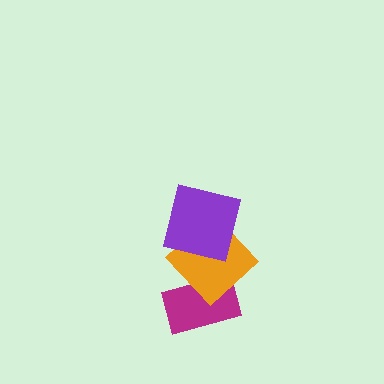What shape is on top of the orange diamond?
The purple square is on top of the orange diamond.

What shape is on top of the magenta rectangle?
The orange diamond is on top of the magenta rectangle.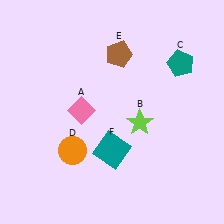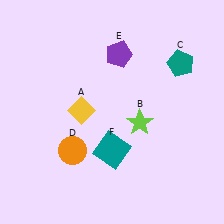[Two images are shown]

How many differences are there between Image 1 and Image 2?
There are 2 differences between the two images.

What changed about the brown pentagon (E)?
In Image 1, E is brown. In Image 2, it changed to purple.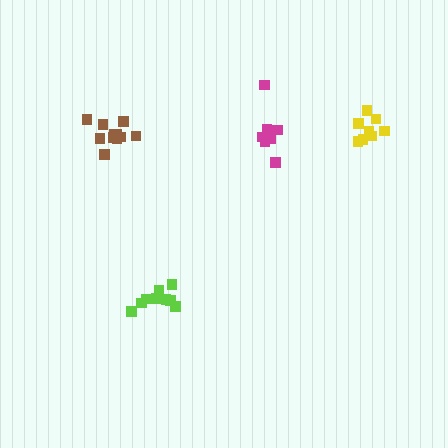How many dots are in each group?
Group 1: 12 dots, Group 2: 8 dots, Group 3: 10 dots, Group 4: 8 dots (38 total).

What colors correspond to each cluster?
The clusters are colored: brown, yellow, lime, magenta.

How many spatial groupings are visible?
There are 4 spatial groupings.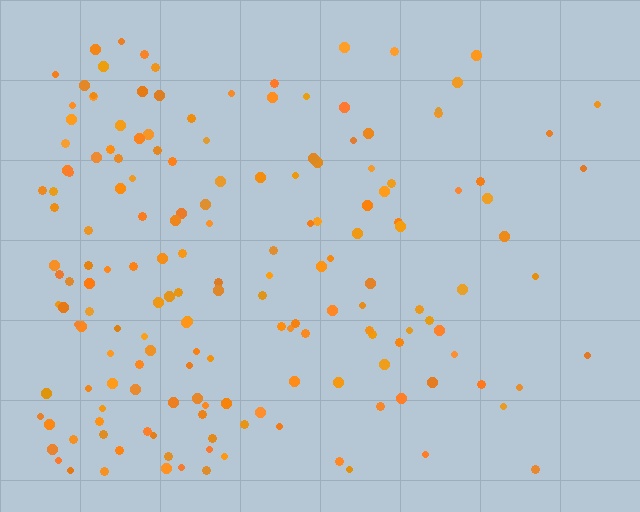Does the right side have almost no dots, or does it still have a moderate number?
Still a moderate number, just noticeably fewer than the left.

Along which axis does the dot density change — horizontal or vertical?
Horizontal.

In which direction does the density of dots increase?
From right to left, with the left side densest.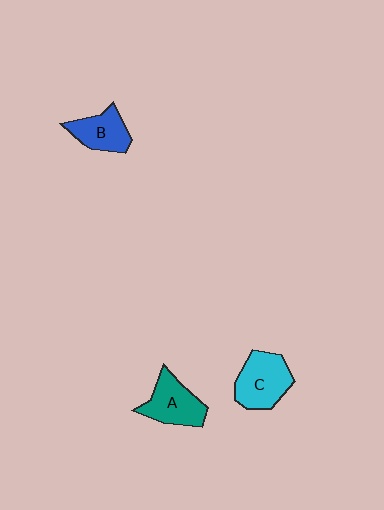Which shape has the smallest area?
Shape B (blue).